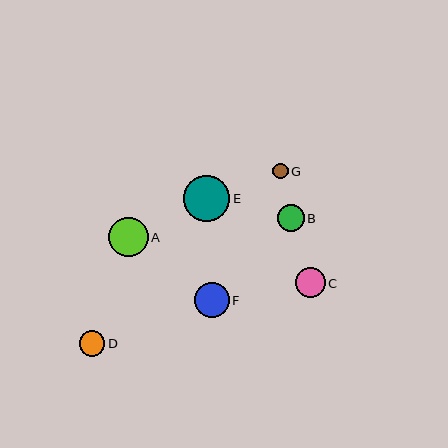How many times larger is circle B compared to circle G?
Circle B is approximately 1.7 times the size of circle G.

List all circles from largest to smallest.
From largest to smallest: E, A, F, C, B, D, G.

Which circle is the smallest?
Circle G is the smallest with a size of approximately 16 pixels.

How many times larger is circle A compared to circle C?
Circle A is approximately 1.3 times the size of circle C.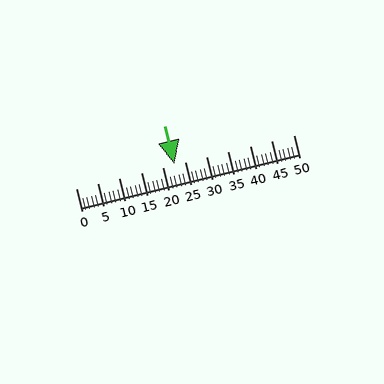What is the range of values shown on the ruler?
The ruler shows values from 0 to 50.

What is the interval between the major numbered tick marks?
The major tick marks are spaced 5 units apart.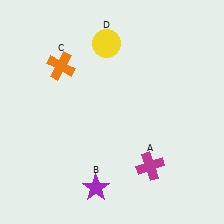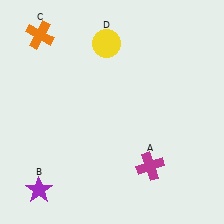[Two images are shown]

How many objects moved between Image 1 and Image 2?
2 objects moved between the two images.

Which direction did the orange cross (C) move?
The orange cross (C) moved up.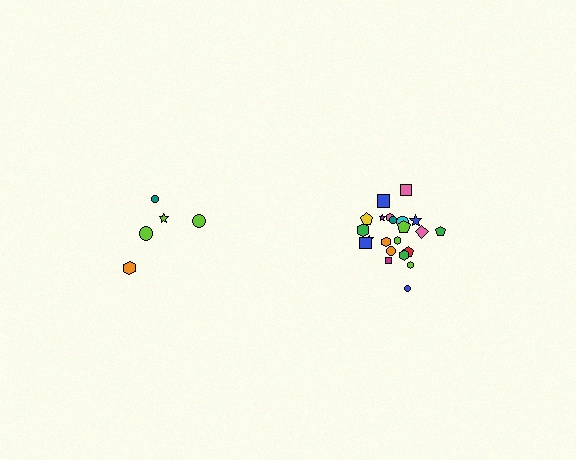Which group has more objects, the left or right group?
The right group.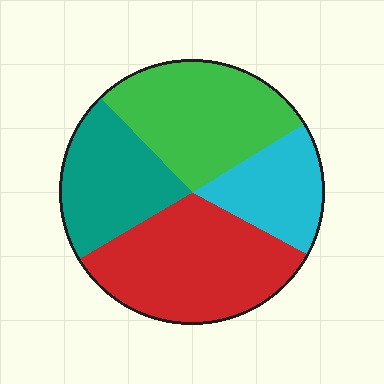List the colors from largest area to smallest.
From largest to smallest: red, green, teal, cyan.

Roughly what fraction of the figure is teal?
Teal takes up about one fifth (1/5) of the figure.